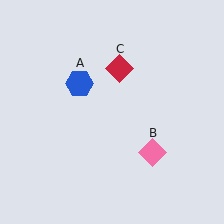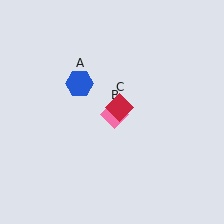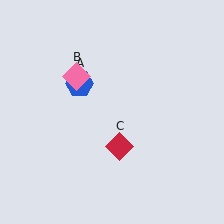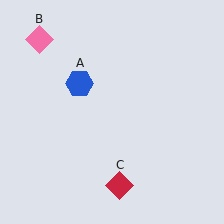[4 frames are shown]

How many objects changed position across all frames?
2 objects changed position: pink diamond (object B), red diamond (object C).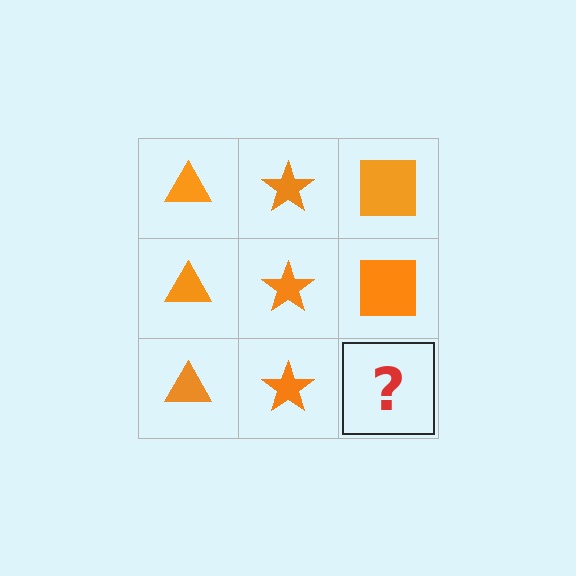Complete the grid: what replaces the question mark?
The question mark should be replaced with an orange square.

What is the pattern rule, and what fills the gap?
The rule is that each column has a consistent shape. The gap should be filled with an orange square.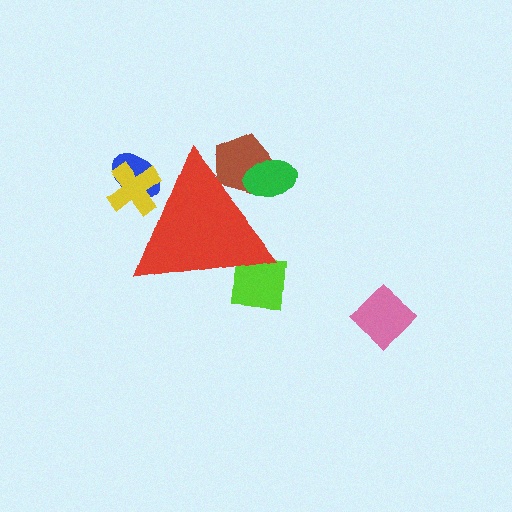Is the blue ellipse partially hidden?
Yes, the blue ellipse is partially hidden behind the red triangle.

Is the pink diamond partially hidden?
No, the pink diamond is fully visible.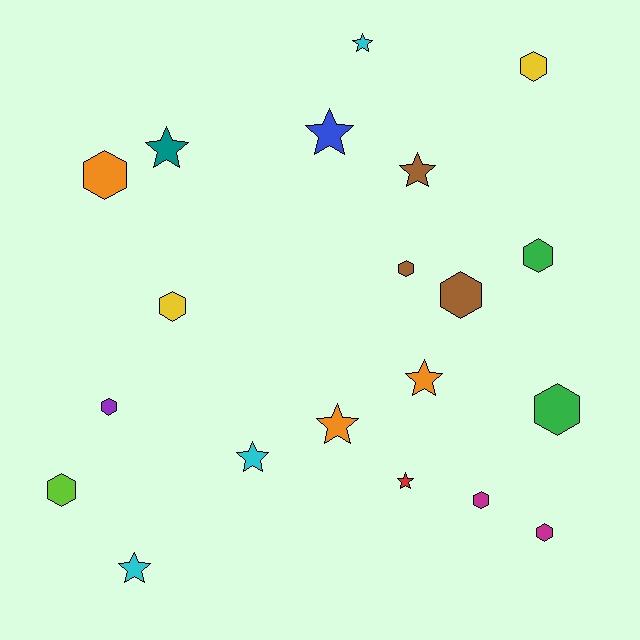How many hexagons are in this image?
There are 11 hexagons.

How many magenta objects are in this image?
There are 2 magenta objects.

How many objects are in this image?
There are 20 objects.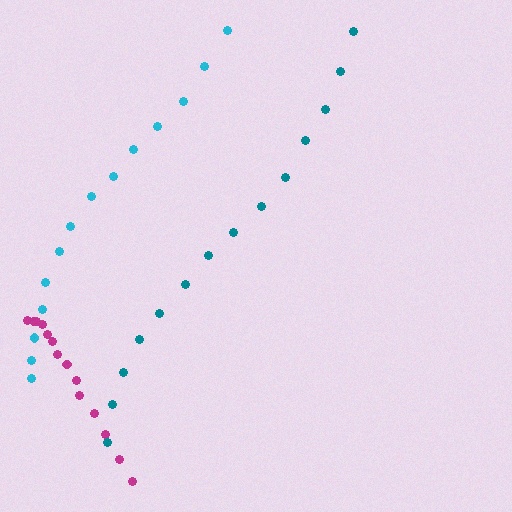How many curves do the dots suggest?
There are 3 distinct paths.